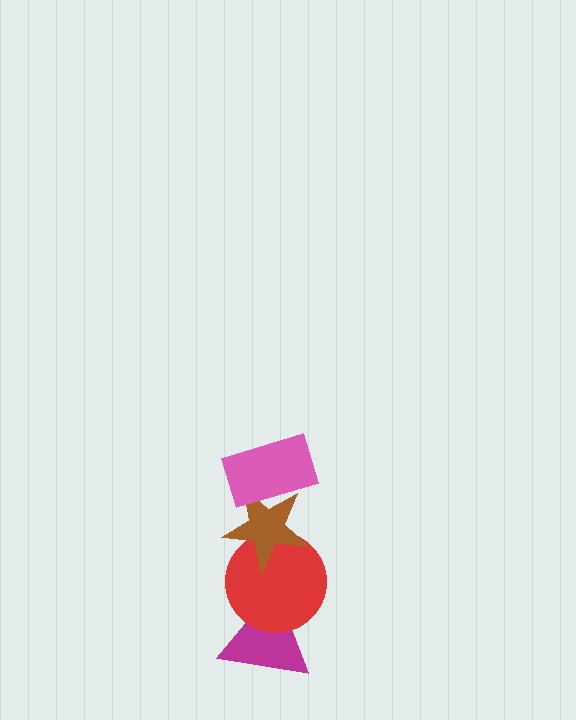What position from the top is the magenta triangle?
The magenta triangle is 4th from the top.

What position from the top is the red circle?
The red circle is 3rd from the top.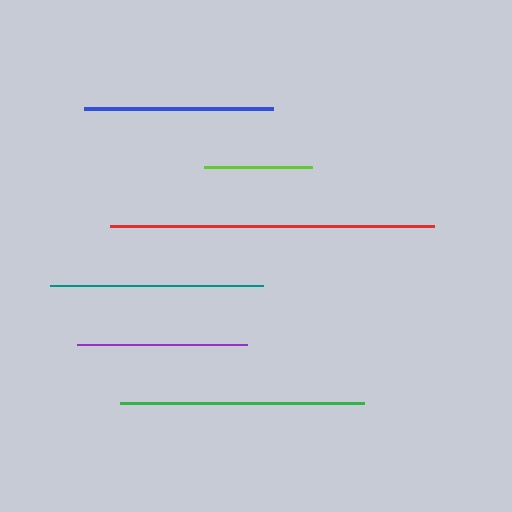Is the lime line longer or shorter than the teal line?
The teal line is longer than the lime line.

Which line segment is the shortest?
The lime line is the shortest at approximately 108 pixels.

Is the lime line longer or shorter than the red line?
The red line is longer than the lime line.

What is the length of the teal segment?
The teal segment is approximately 213 pixels long.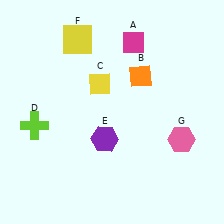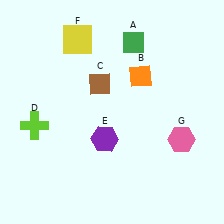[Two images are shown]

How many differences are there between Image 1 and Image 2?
There are 2 differences between the two images.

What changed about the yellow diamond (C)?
In Image 1, C is yellow. In Image 2, it changed to brown.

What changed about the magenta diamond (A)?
In Image 1, A is magenta. In Image 2, it changed to green.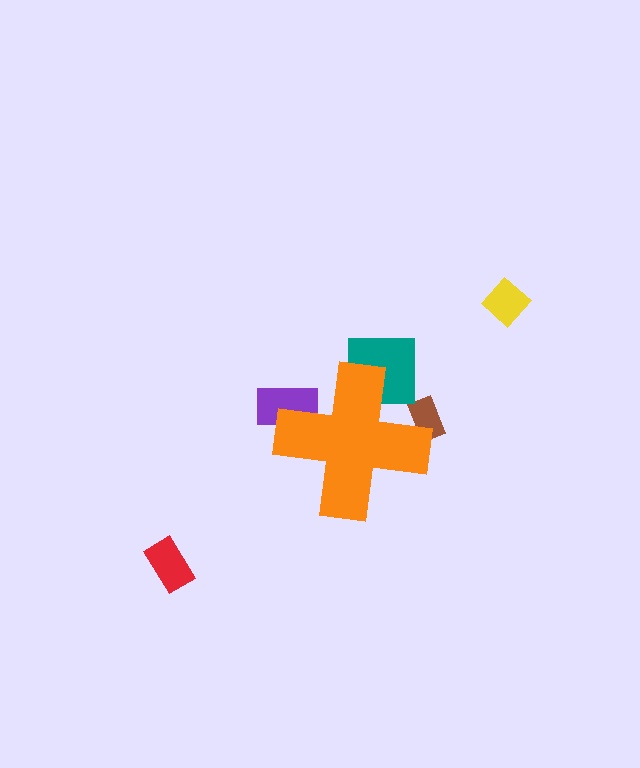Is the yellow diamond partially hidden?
No, the yellow diamond is fully visible.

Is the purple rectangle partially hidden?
Yes, the purple rectangle is partially hidden behind the orange cross.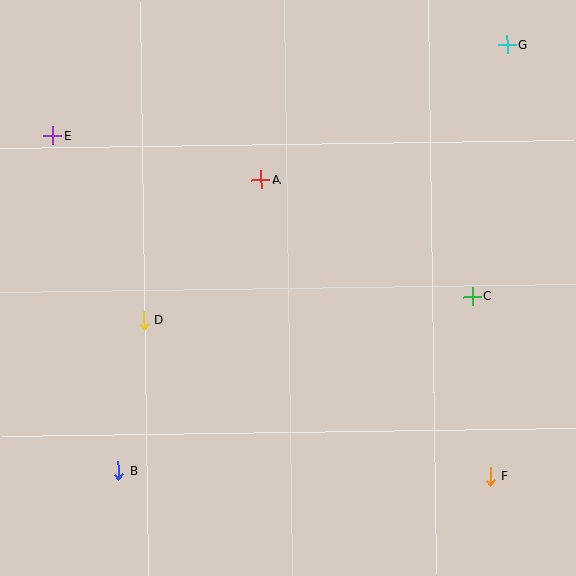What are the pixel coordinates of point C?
Point C is at (473, 296).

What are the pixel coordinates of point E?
Point E is at (52, 136).